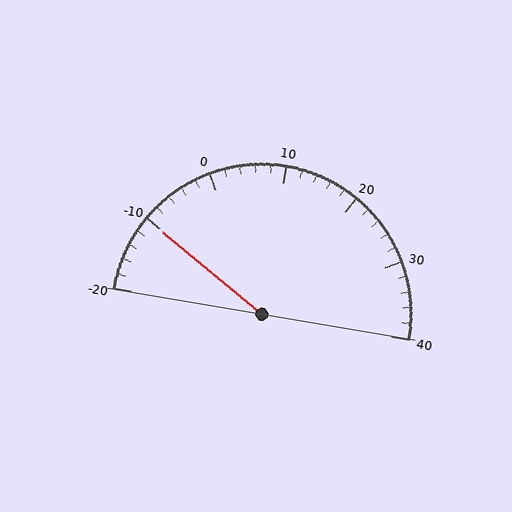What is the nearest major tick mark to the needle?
The nearest major tick mark is -10.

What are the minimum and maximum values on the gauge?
The gauge ranges from -20 to 40.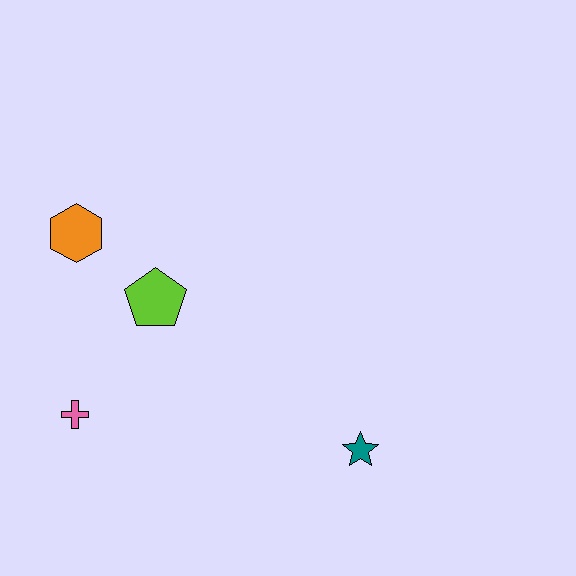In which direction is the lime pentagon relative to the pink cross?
The lime pentagon is above the pink cross.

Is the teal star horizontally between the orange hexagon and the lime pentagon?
No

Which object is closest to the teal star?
The lime pentagon is closest to the teal star.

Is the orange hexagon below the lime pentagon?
No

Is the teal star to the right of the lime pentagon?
Yes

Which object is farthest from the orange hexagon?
The teal star is farthest from the orange hexagon.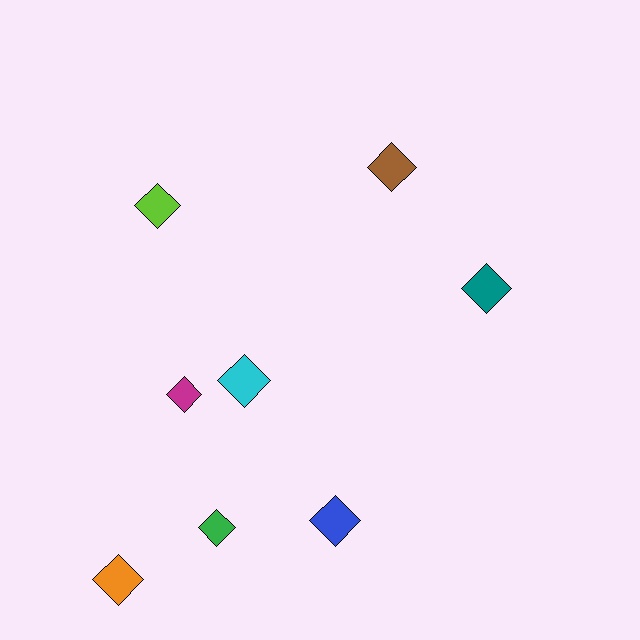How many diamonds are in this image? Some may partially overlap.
There are 8 diamonds.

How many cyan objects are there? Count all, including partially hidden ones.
There is 1 cyan object.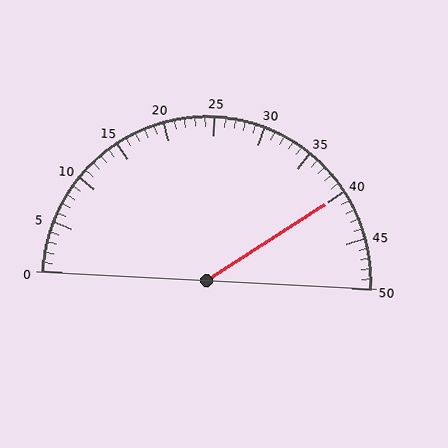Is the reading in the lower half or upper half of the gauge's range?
The reading is in the upper half of the range (0 to 50).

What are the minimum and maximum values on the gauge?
The gauge ranges from 0 to 50.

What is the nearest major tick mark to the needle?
The nearest major tick mark is 40.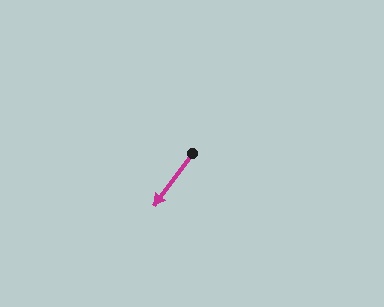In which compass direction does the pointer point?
Southwest.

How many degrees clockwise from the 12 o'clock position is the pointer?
Approximately 216 degrees.